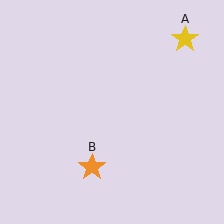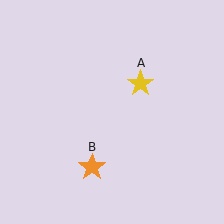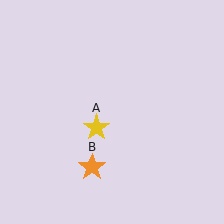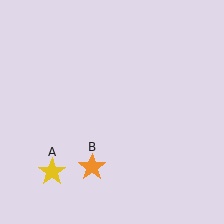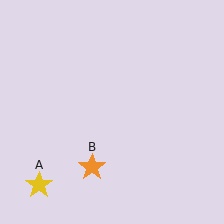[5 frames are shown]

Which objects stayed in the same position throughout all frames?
Orange star (object B) remained stationary.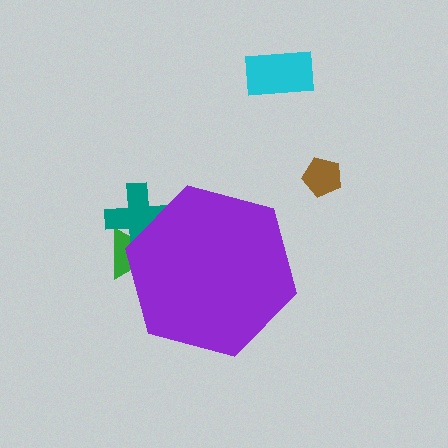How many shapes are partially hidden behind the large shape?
2 shapes are partially hidden.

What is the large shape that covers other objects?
A purple hexagon.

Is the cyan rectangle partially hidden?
No, the cyan rectangle is fully visible.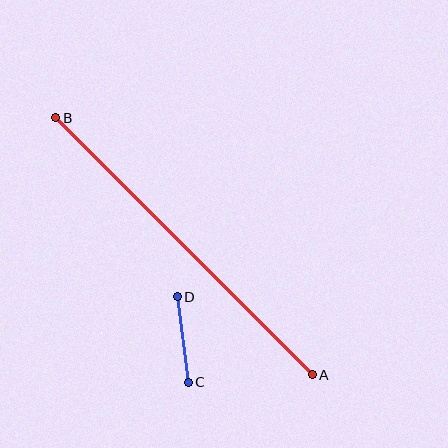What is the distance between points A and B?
The distance is approximately 363 pixels.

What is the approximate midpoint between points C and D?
The midpoint is at approximately (183, 339) pixels.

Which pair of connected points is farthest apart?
Points A and B are farthest apart.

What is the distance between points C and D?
The distance is approximately 86 pixels.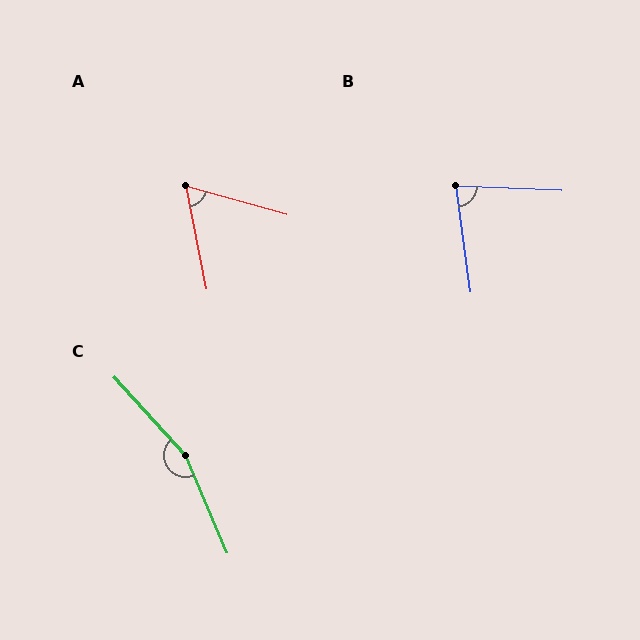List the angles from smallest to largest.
A (63°), B (80°), C (161°).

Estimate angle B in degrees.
Approximately 80 degrees.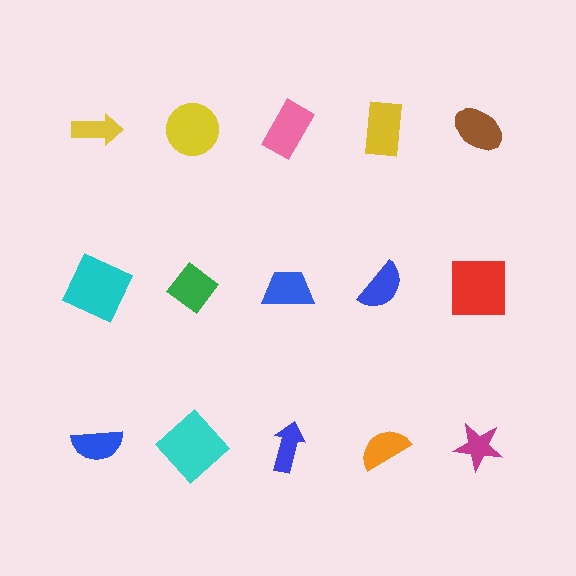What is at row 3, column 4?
An orange semicircle.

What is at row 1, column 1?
A yellow arrow.